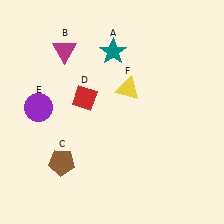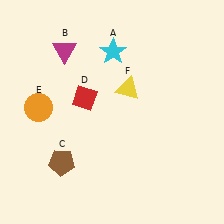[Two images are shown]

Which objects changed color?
A changed from teal to cyan. E changed from purple to orange.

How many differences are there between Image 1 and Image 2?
There are 2 differences between the two images.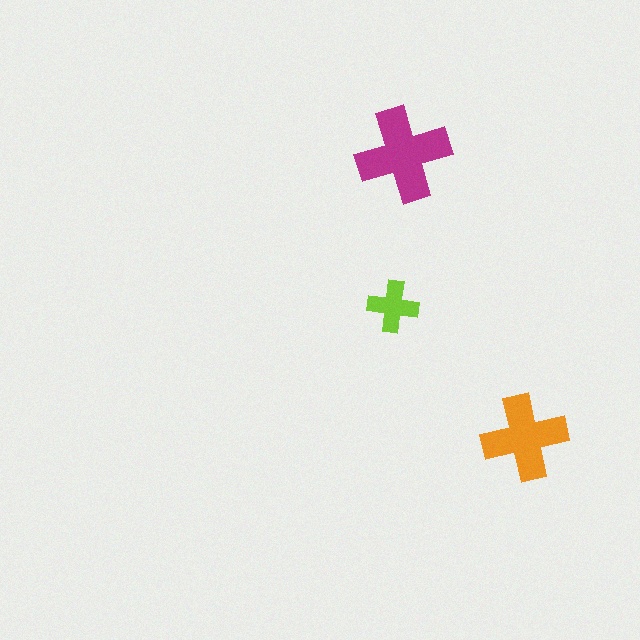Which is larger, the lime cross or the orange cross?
The orange one.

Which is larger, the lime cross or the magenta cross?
The magenta one.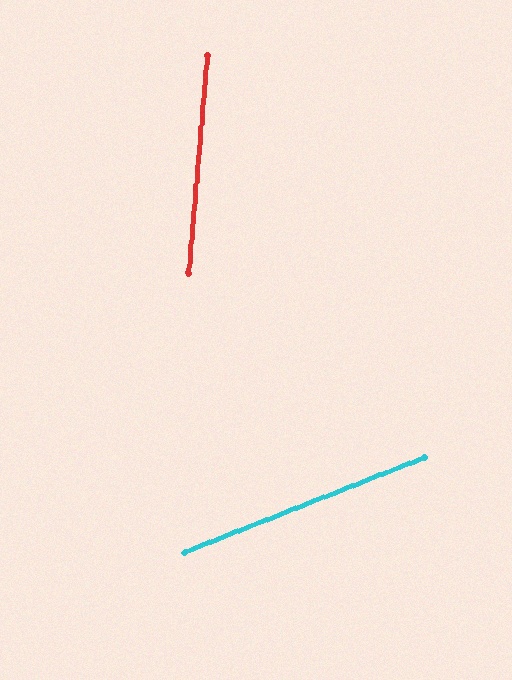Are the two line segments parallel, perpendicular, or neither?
Neither parallel nor perpendicular — they differ by about 64°.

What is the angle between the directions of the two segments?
Approximately 64 degrees.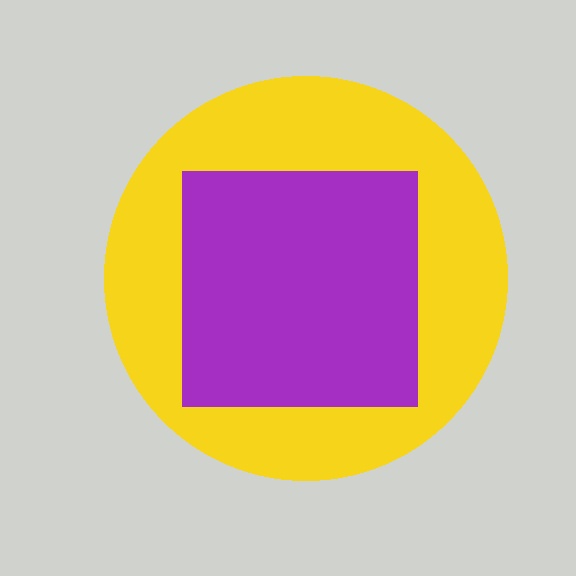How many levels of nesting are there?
2.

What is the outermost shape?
The yellow circle.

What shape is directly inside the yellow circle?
The purple square.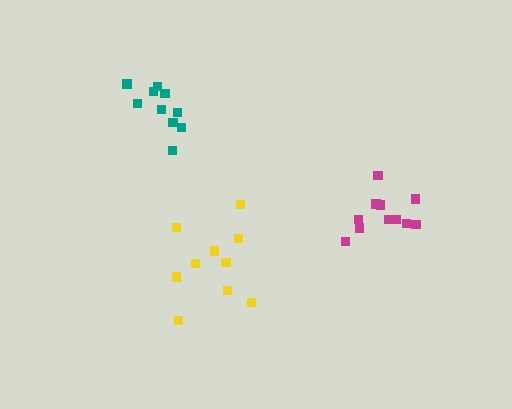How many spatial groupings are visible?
There are 3 spatial groupings.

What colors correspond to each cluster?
The clusters are colored: magenta, yellow, teal.